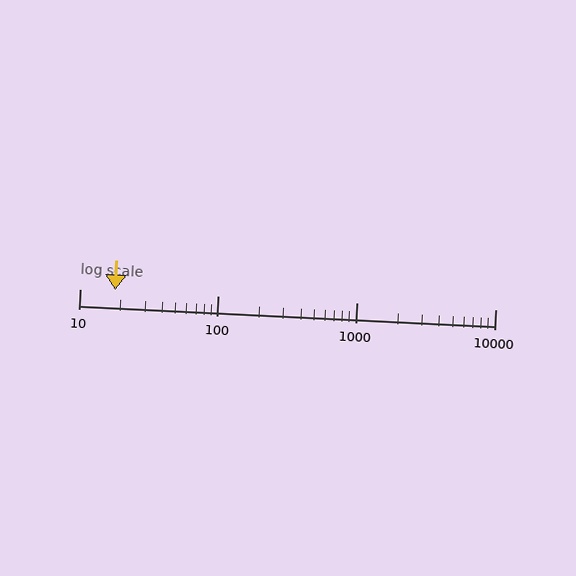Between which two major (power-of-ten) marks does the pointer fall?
The pointer is between 10 and 100.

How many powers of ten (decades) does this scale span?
The scale spans 3 decades, from 10 to 10000.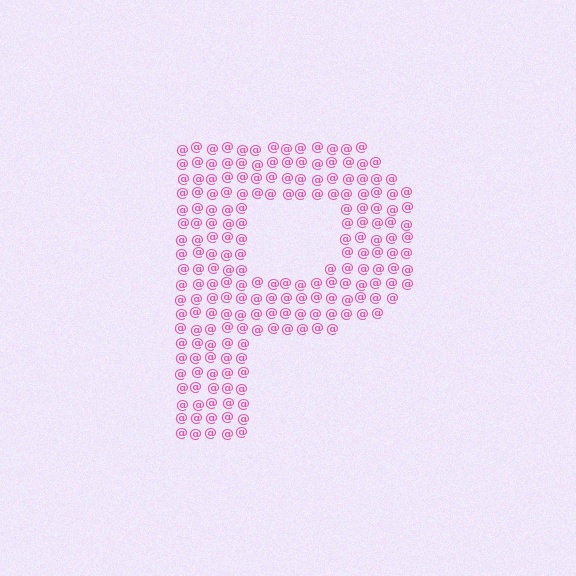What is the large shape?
The large shape is the letter P.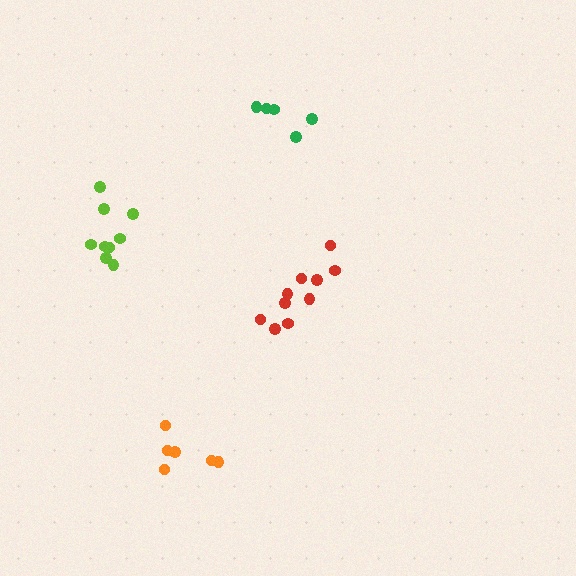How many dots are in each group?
Group 1: 5 dots, Group 2: 10 dots, Group 3: 9 dots, Group 4: 6 dots (30 total).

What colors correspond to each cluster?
The clusters are colored: green, red, lime, orange.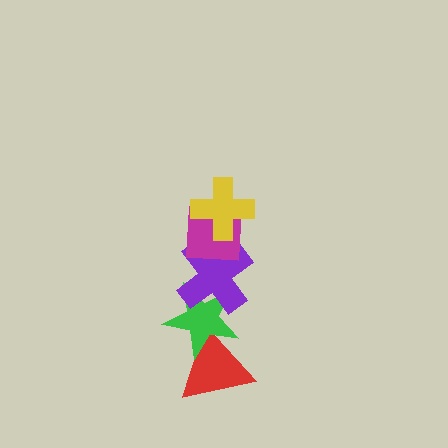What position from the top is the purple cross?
The purple cross is 3rd from the top.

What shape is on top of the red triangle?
The green star is on top of the red triangle.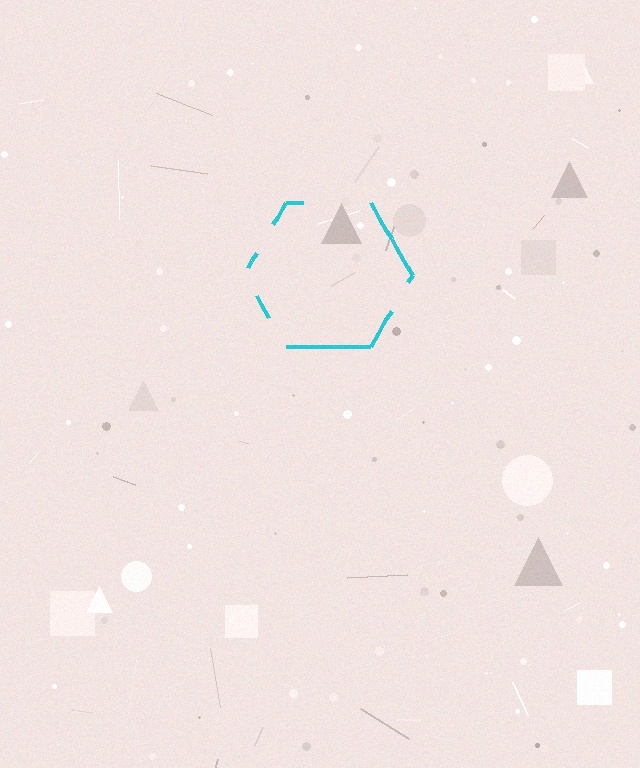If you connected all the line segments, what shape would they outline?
They would outline a hexagon.